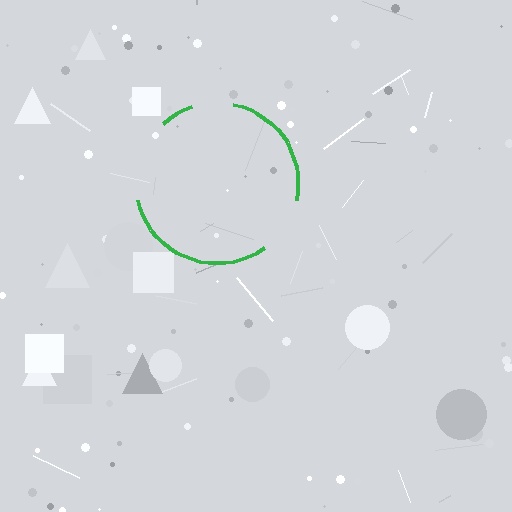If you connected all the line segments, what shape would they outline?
They would outline a circle.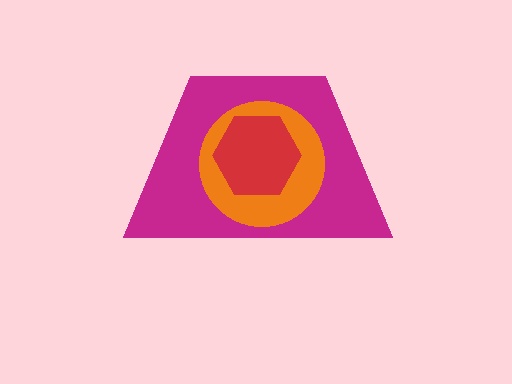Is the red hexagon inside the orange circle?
Yes.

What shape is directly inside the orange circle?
The red hexagon.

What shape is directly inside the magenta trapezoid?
The orange circle.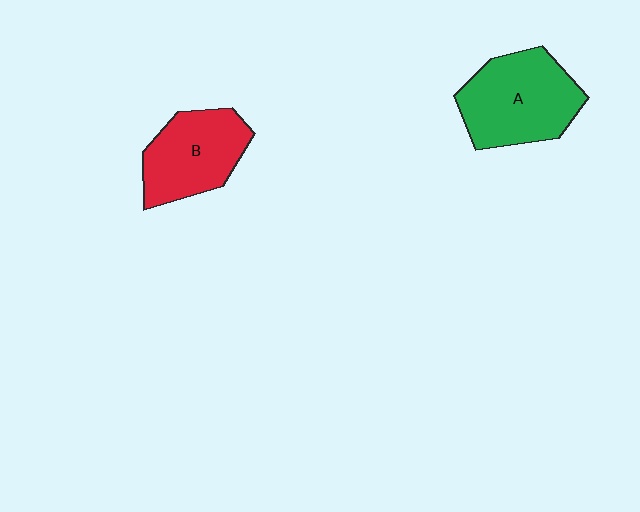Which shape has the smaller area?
Shape B (red).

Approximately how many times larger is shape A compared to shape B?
Approximately 1.2 times.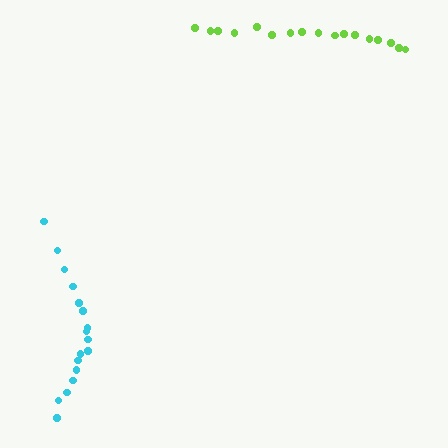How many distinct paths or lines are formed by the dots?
There are 2 distinct paths.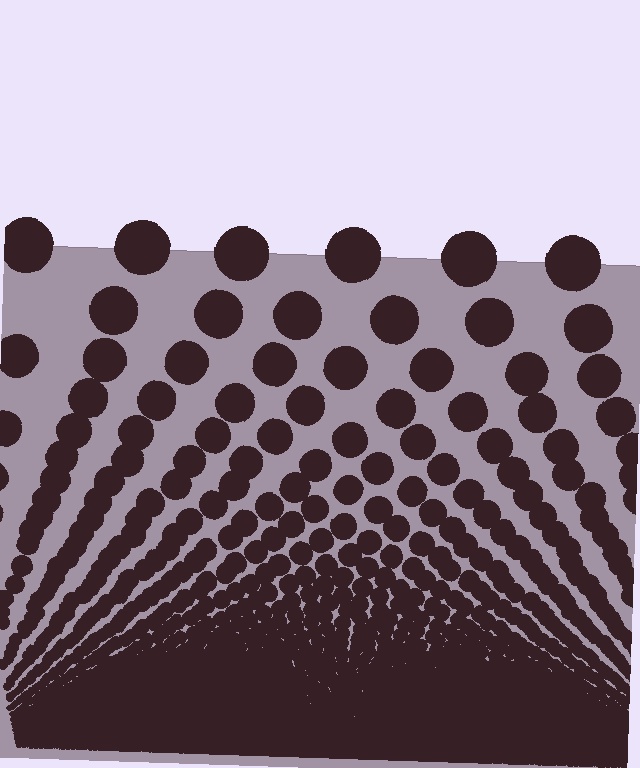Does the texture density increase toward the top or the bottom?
Density increases toward the bottom.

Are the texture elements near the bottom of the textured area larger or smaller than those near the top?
Smaller. The gradient is inverted — elements near the bottom are smaller and denser.